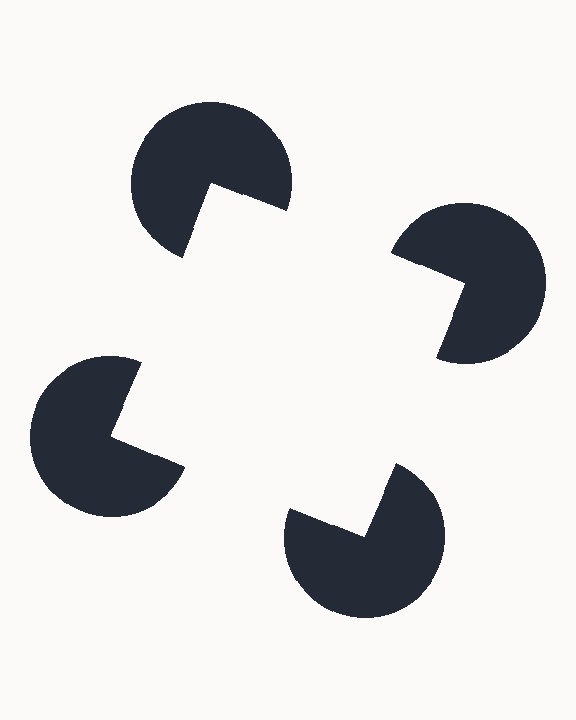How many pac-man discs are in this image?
There are 4 — one at each vertex of the illusory square.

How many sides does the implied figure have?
4 sides.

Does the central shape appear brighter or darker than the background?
It typically appears slightly brighter than the background, even though no actual brightness change is drawn.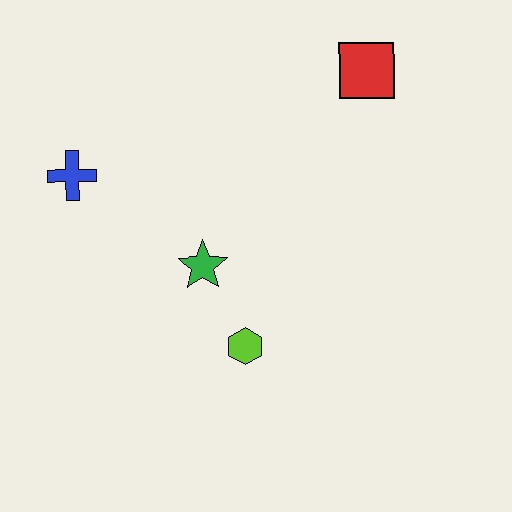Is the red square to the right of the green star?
Yes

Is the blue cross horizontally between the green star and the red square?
No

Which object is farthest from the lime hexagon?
The red square is farthest from the lime hexagon.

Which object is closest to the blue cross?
The green star is closest to the blue cross.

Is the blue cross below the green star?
No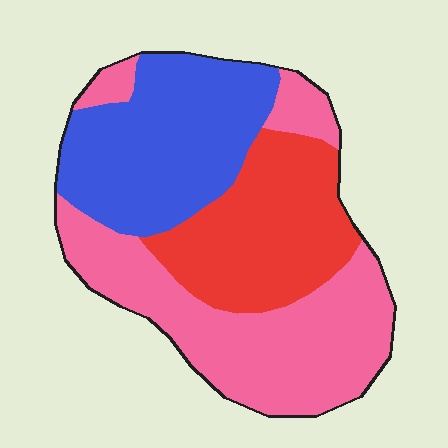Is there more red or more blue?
Blue.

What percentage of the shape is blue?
Blue covers around 30% of the shape.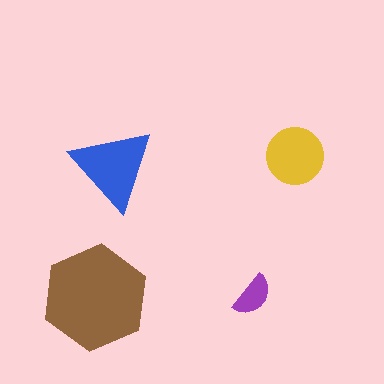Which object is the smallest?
The purple semicircle.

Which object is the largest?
The brown hexagon.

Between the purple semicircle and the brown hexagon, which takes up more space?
The brown hexagon.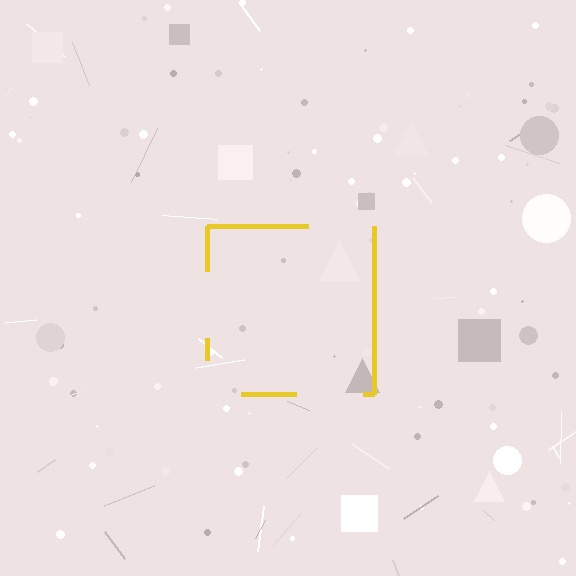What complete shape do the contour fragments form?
The contour fragments form a square.